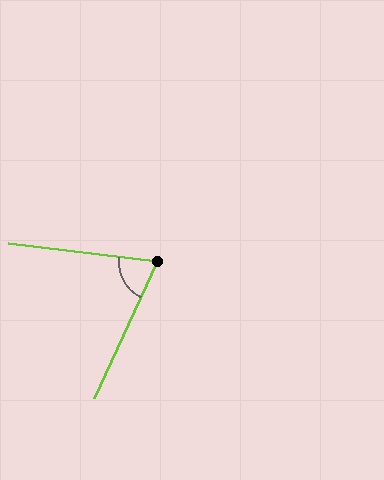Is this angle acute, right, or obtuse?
It is acute.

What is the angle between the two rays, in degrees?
Approximately 72 degrees.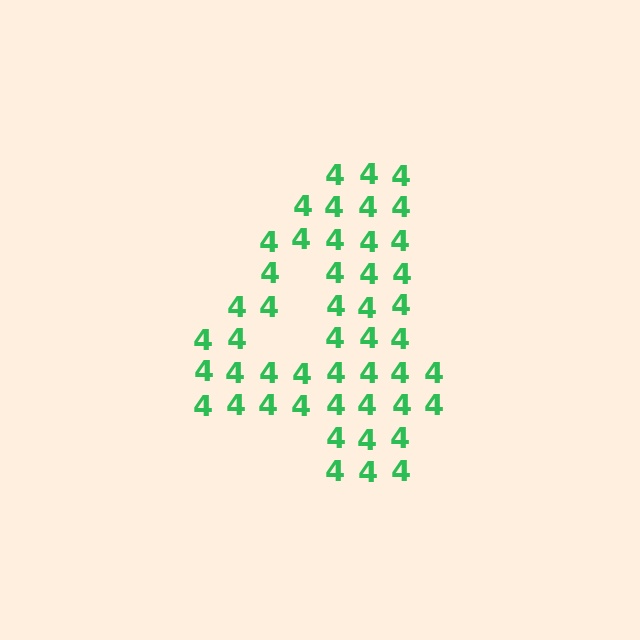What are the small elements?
The small elements are digit 4's.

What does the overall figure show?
The overall figure shows the digit 4.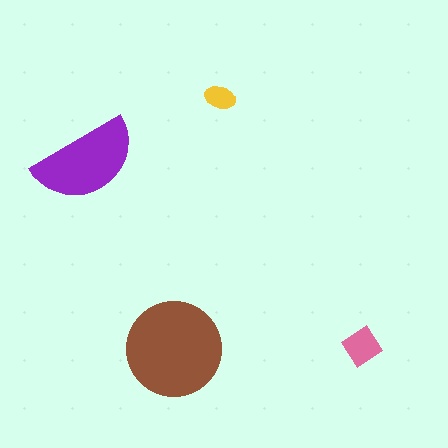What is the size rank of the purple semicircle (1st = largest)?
2nd.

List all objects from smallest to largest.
The yellow ellipse, the pink diamond, the purple semicircle, the brown circle.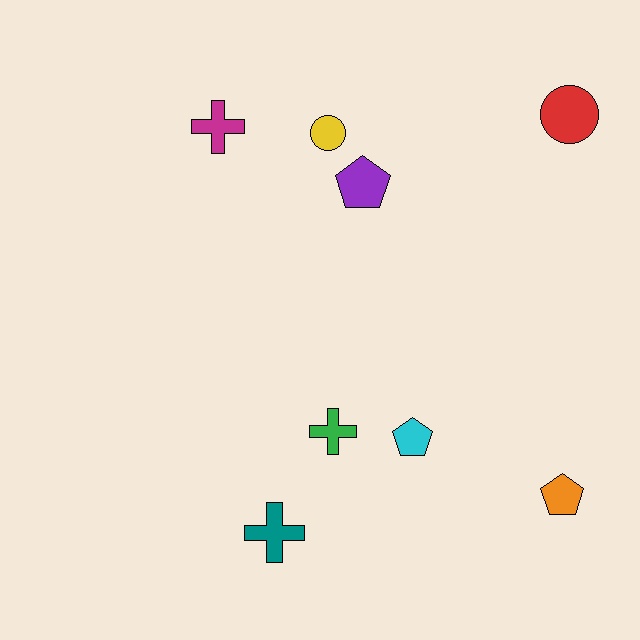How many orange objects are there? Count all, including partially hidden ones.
There is 1 orange object.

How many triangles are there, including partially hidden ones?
There are no triangles.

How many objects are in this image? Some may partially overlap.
There are 8 objects.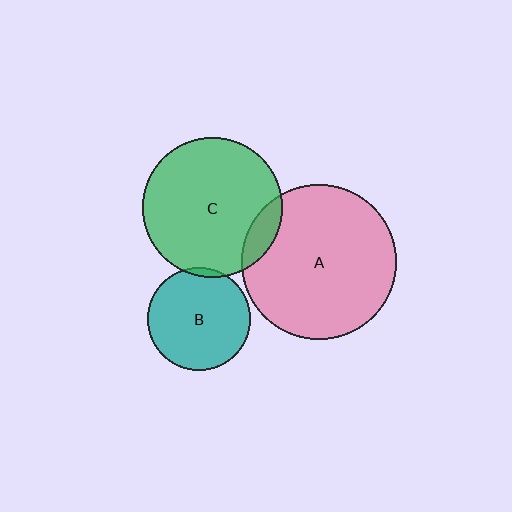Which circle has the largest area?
Circle A (pink).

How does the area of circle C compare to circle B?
Approximately 1.9 times.